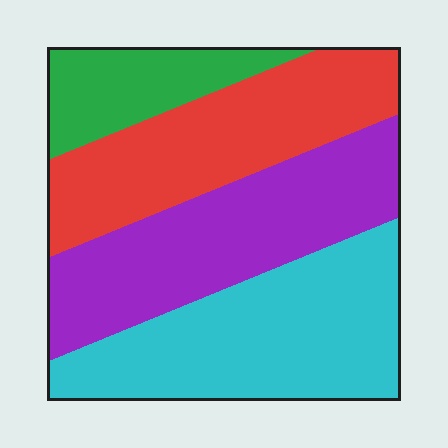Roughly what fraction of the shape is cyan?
Cyan covers around 30% of the shape.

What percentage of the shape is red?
Red takes up about one quarter (1/4) of the shape.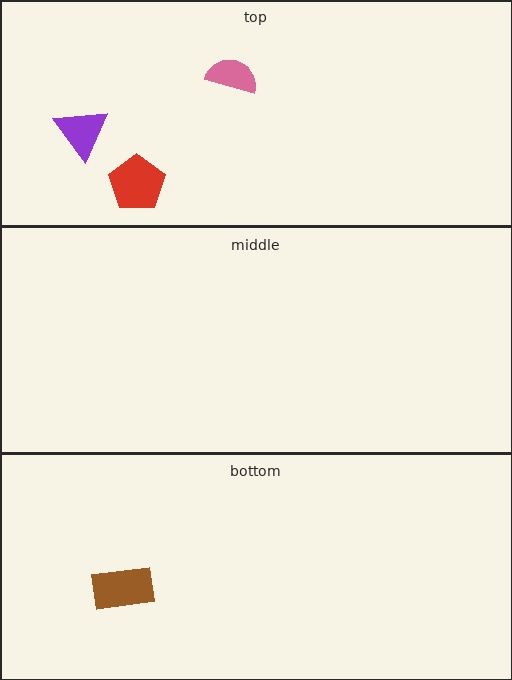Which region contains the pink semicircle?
The top region.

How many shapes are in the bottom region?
1.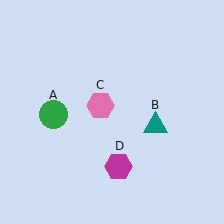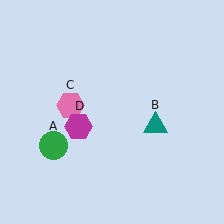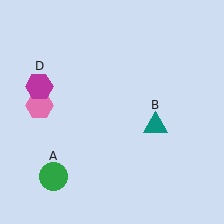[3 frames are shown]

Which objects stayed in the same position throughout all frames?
Teal triangle (object B) remained stationary.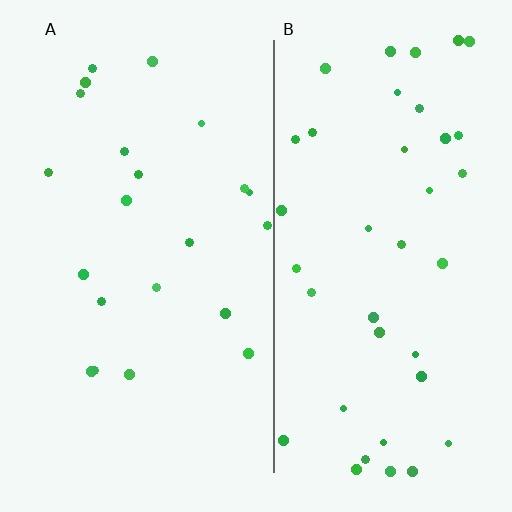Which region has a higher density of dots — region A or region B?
B (the right).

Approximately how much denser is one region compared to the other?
Approximately 1.8× — region B over region A.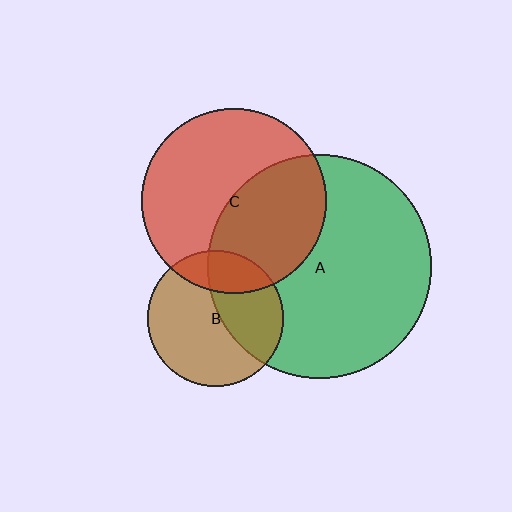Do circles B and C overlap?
Yes.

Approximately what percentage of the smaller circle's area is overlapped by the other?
Approximately 20%.